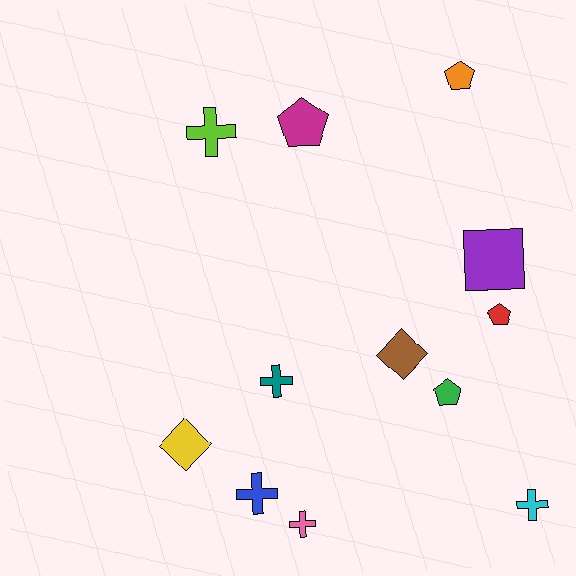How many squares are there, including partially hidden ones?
There is 1 square.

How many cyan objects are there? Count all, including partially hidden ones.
There is 1 cyan object.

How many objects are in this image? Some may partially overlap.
There are 12 objects.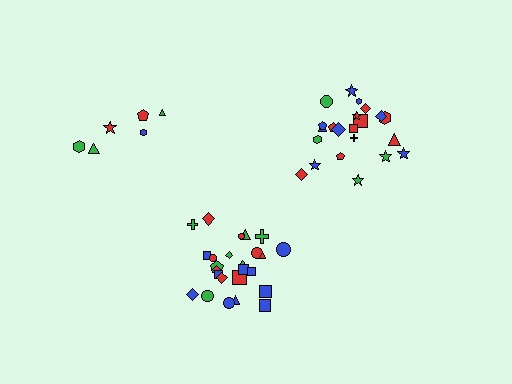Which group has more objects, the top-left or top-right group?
The top-right group.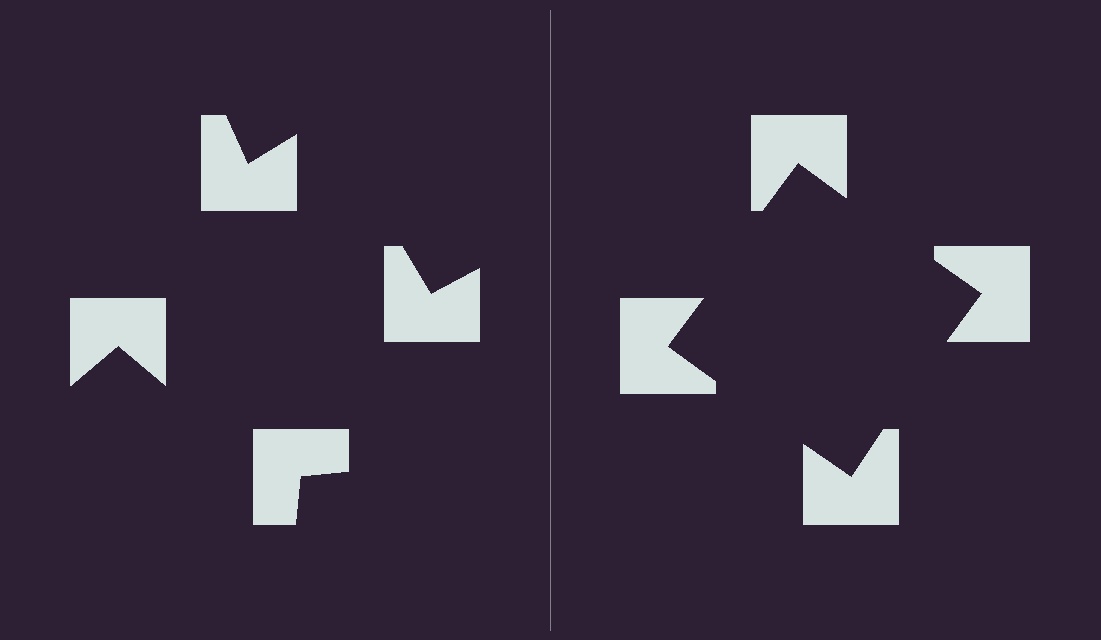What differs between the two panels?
The notched squares are positioned identically on both sides; only the wedge orientations differ. On the right they align to a square; on the left they are misaligned.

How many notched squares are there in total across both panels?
8 — 4 on each side.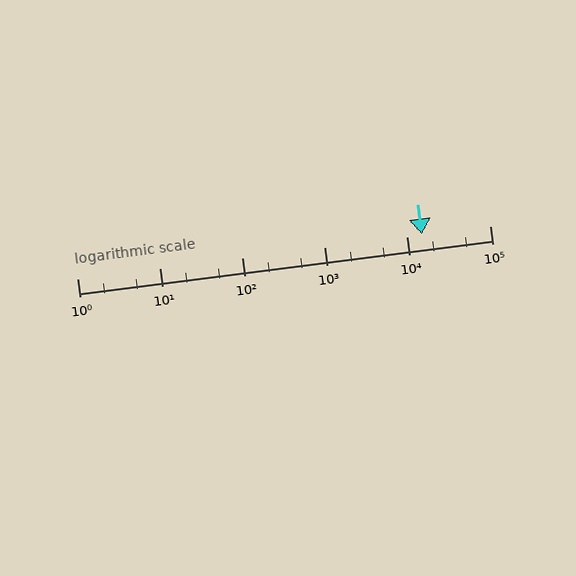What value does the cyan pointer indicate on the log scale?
The pointer indicates approximately 15000.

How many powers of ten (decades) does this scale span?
The scale spans 5 decades, from 1 to 100000.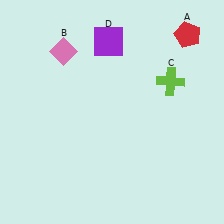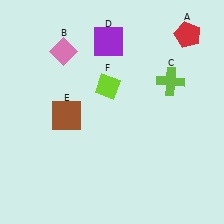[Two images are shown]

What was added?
A brown square (E), a lime diamond (F) were added in Image 2.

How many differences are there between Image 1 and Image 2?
There are 2 differences between the two images.